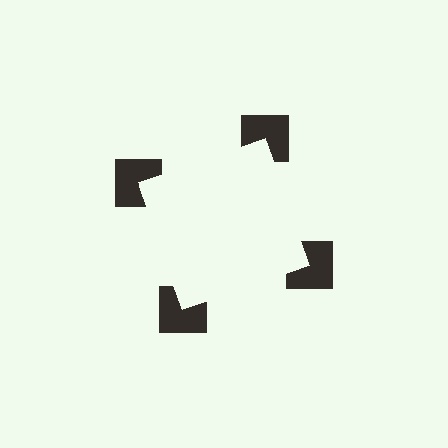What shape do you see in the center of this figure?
An illusory square — its edges are inferred from the aligned wedge cuts in the notched squares, not physically drawn.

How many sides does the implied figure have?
4 sides.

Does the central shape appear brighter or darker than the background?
It typically appears slightly brighter than the background, even though no actual brightness change is drawn.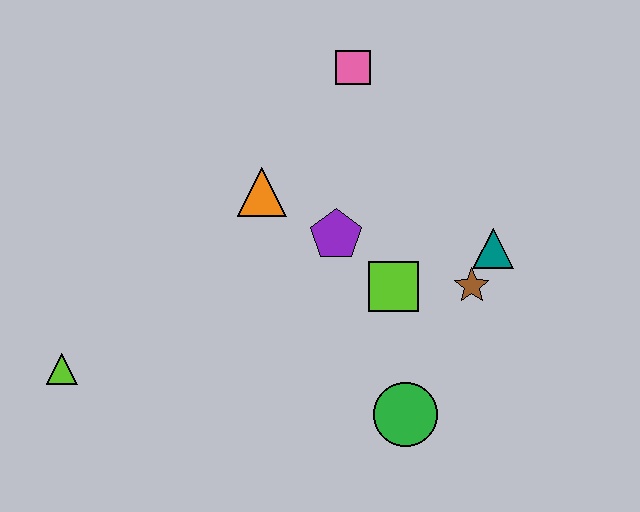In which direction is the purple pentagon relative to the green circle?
The purple pentagon is above the green circle.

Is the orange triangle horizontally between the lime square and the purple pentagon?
No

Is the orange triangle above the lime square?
Yes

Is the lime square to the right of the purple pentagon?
Yes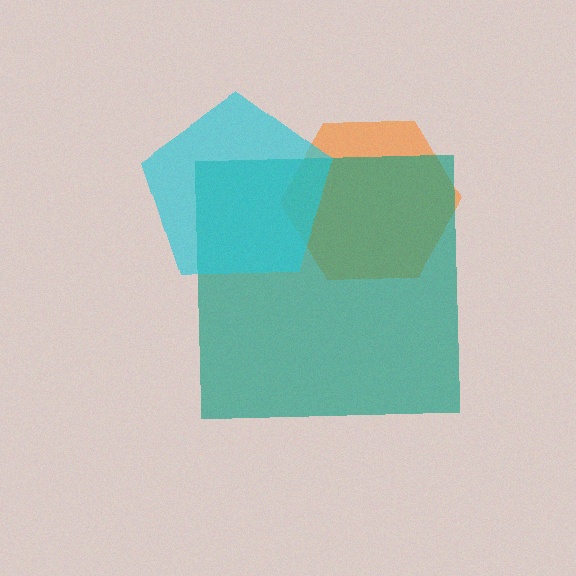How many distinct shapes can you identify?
There are 3 distinct shapes: an orange hexagon, a teal square, a cyan pentagon.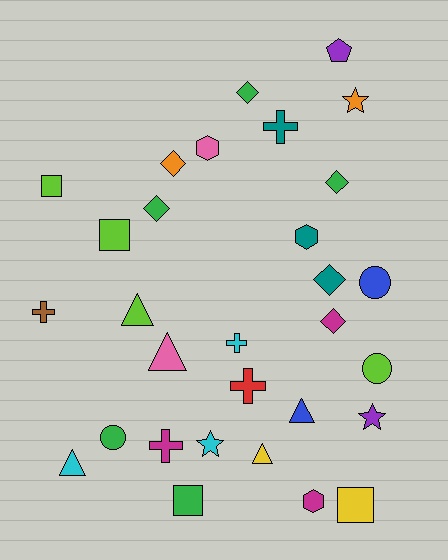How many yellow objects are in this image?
There are 2 yellow objects.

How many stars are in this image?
There are 3 stars.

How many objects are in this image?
There are 30 objects.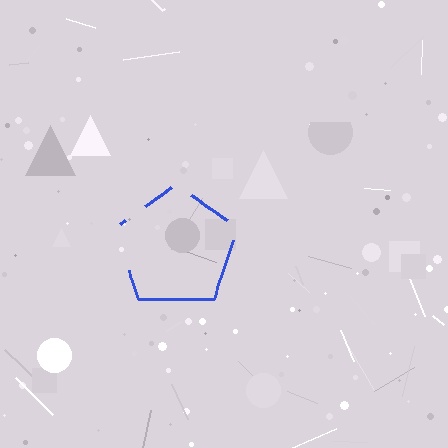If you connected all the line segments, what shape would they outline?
They would outline a pentagon.